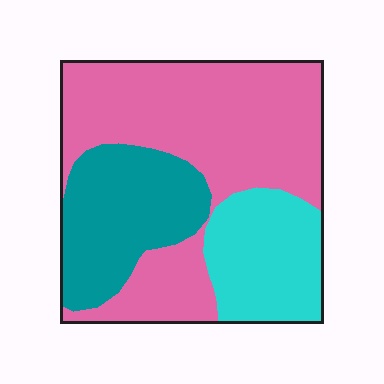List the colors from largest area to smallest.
From largest to smallest: pink, teal, cyan.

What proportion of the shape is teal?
Teal covers roughly 25% of the shape.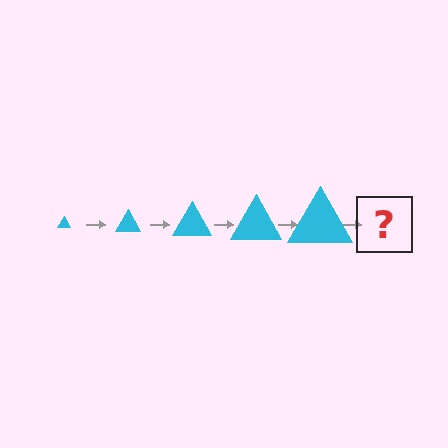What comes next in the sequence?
The next element should be a cyan triangle, larger than the previous one.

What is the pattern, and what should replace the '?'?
The pattern is that the triangle gets progressively larger each step. The '?' should be a cyan triangle, larger than the previous one.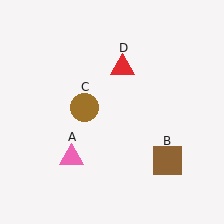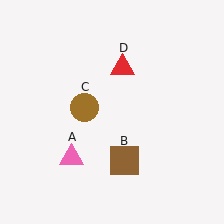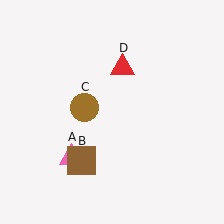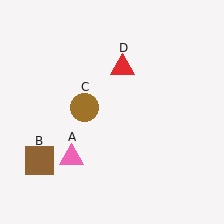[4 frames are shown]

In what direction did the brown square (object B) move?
The brown square (object B) moved left.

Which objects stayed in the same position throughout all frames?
Pink triangle (object A) and brown circle (object C) and red triangle (object D) remained stationary.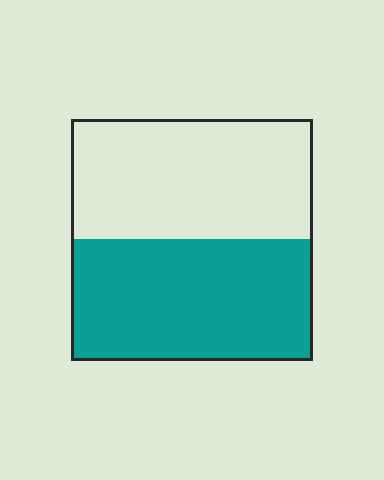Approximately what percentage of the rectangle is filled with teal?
Approximately 50%.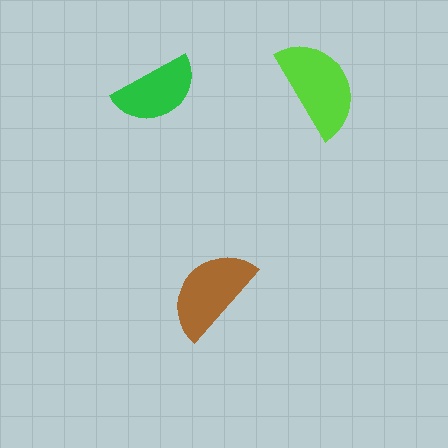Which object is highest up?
The lime semicircle is topmost.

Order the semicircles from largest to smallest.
the lime one, the brown one, the green one.